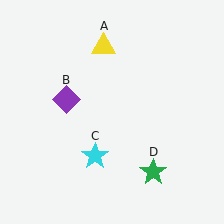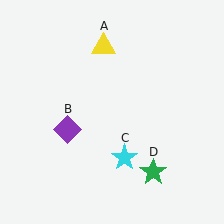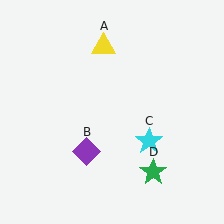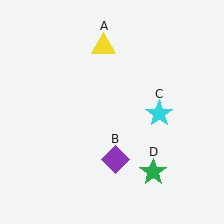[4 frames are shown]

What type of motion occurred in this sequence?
The purple diamond (object B), cyan star (object C) rotated counterclockwise around the center of the scene.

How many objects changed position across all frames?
2 objects changed position: purple diamond (object B), cyan star (object C).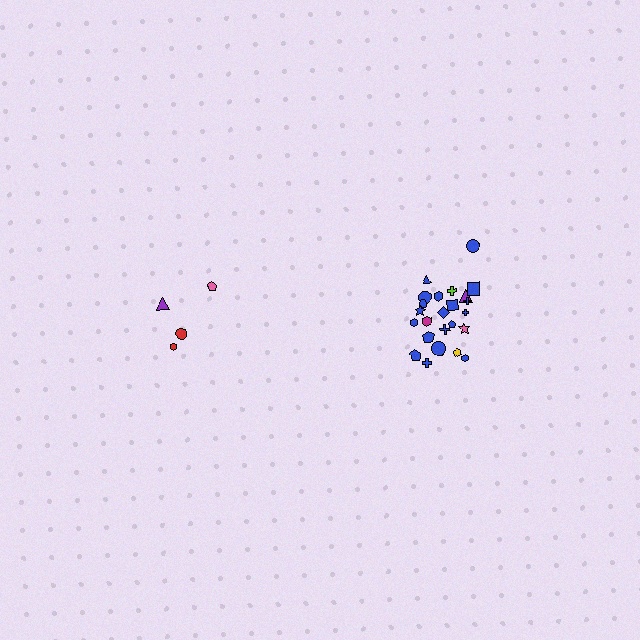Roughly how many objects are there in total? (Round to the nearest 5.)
Roughly 30 objects in total.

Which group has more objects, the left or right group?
The right group.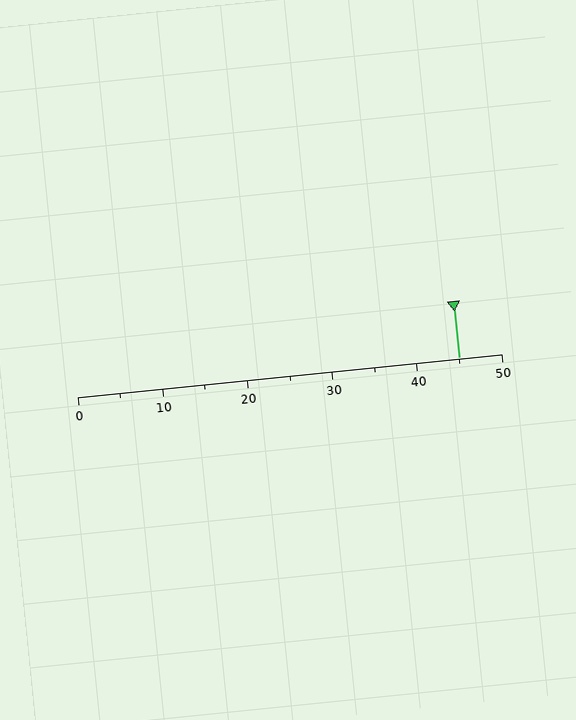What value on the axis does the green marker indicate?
The marker indicates approximately 45.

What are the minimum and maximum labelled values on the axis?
The axis runs from 0 to 50.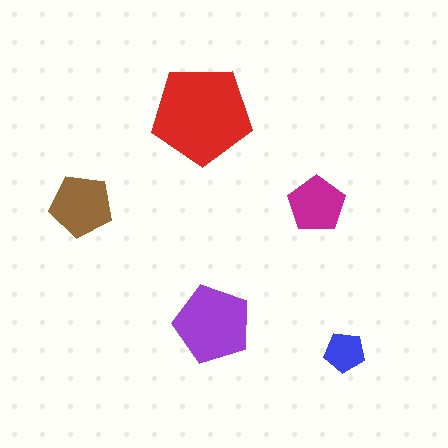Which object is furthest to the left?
The brown pentagon is leftmost.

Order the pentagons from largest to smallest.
the red one, the purple one, the brown one, the magenta one, the blue one.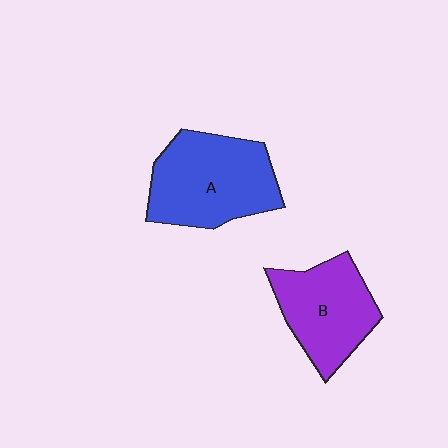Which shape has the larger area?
Shape A (blue).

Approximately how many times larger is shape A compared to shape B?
Approximately 1.2 times.